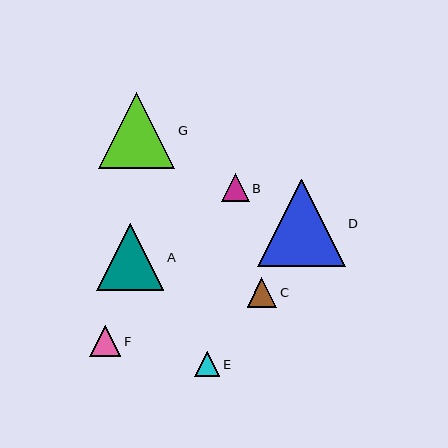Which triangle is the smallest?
Triangle E is the smallest with a size of approximately 26 pixels.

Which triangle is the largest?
Triangle D is the largest with a size of approximately 87 pixels.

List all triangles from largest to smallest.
From largest to smallest: D, G, A, F, C, B, E.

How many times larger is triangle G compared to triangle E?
Triangle G is approximately 3.0 times the size of triangle E.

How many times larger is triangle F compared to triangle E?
Triangle F is approximately 1.2 times the size of triangle E.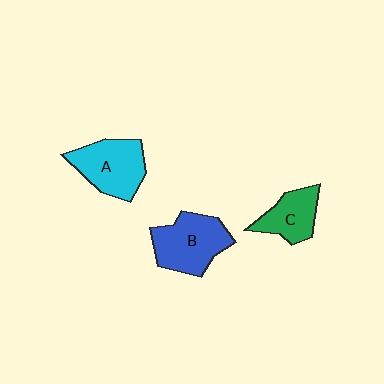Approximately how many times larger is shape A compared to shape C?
Approximately 1.4 times.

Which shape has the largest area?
Shape B (blue).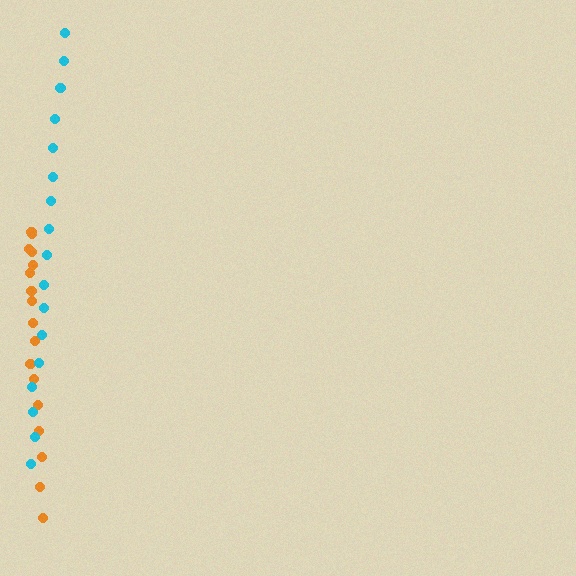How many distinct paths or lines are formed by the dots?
There are 2 distinct paths.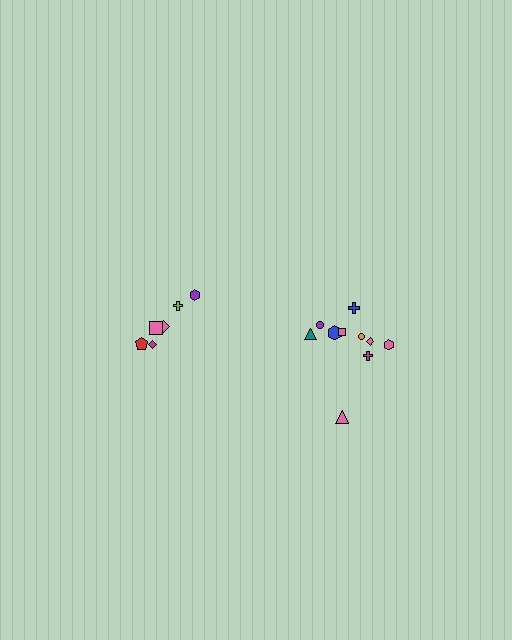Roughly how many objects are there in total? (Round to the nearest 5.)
Roughly 15 objects in total.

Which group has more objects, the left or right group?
The right group.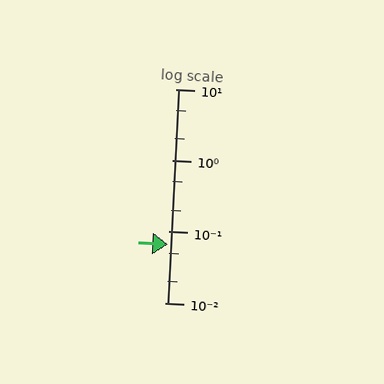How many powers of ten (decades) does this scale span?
The scale spans 3 decades, from 0.01 to 10.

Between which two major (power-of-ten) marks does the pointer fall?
The pointer is between 0.01 and 0.1.